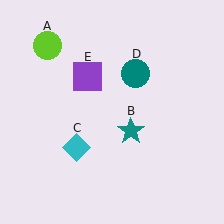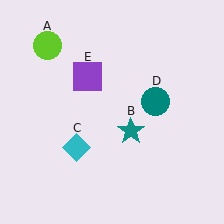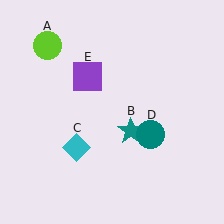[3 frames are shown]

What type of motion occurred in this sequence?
The teal circle (object D) rotated clockwise around the center of the scene.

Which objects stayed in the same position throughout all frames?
Lime circle (object A) and teal star (object B) and cyan diamond (object C) and purple square (object E) remained stationary.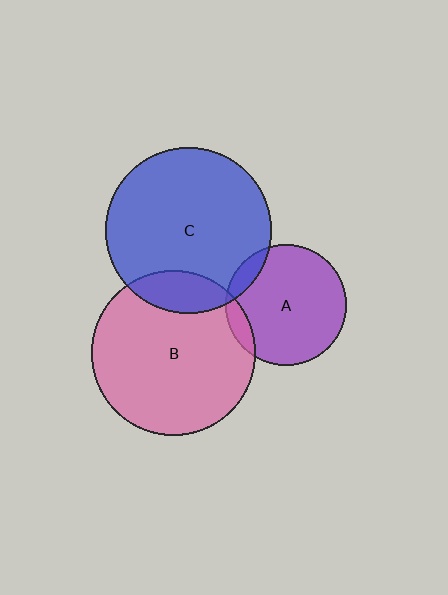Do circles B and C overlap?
Yes.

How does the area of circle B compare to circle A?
Approximately 1.8 times.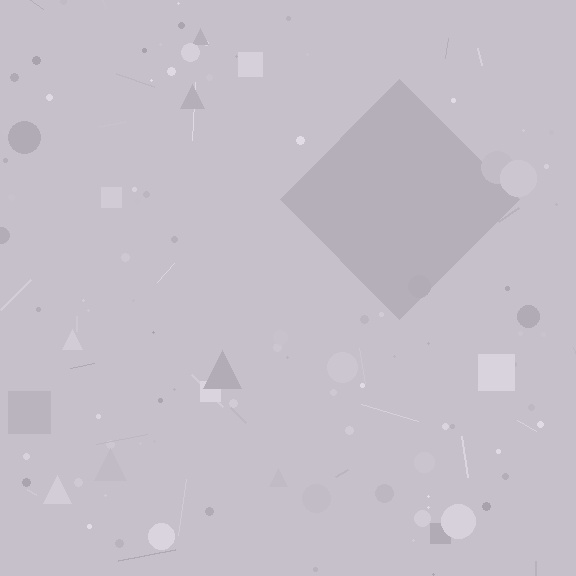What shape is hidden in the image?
A diamond is hidden in the image.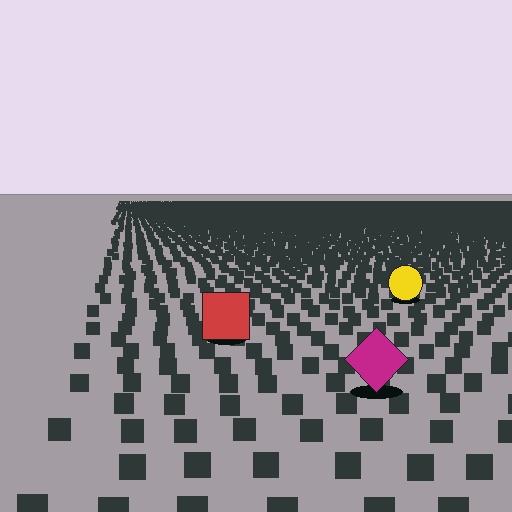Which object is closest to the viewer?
The magenta diamond is closest. The texture marks near it are larger and more spread out.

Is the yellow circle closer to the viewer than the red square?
No. The red square is closer — you can tell from the texture gradient: the ground texture is coarser near it.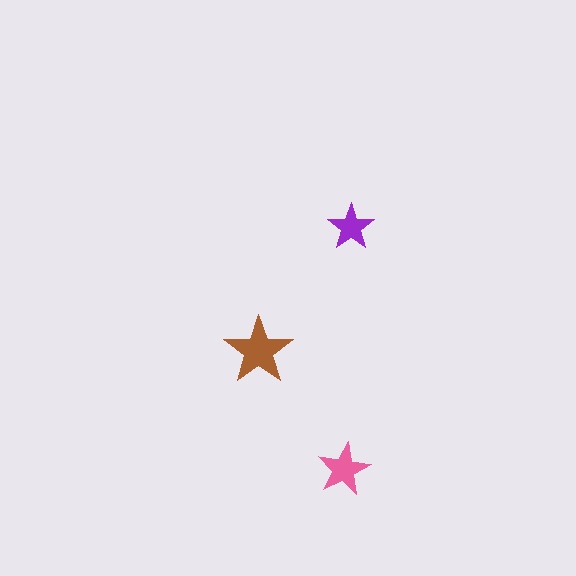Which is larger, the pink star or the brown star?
The brown one.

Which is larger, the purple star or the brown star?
The brown one.